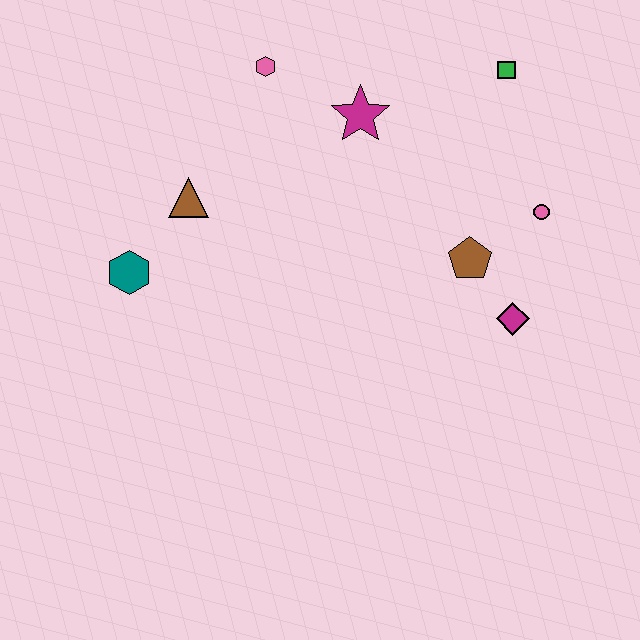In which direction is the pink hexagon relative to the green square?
The pink hexagon is to the left of the green square.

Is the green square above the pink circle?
Yes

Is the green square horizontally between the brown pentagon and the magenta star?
No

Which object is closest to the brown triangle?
The teal hexagon is closest to the brown triangle.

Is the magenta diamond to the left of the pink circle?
Yes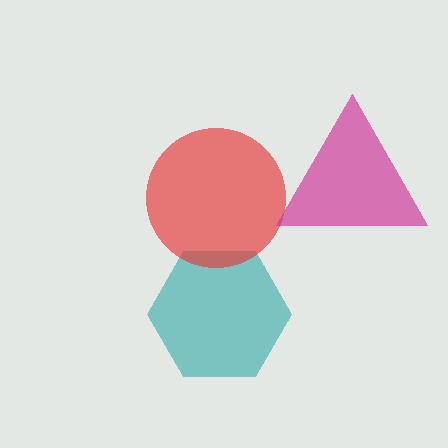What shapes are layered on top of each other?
The layered shapes are: a teal hexagon, a red circle, a magenta triangle.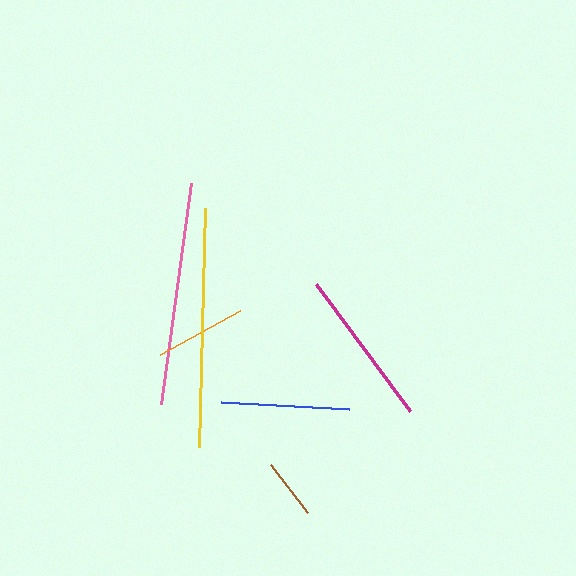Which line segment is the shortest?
The brown line is the shortest at approximately 60 pixels.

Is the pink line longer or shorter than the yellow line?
The yellow line is longer than the pink line.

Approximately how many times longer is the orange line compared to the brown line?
The orange line is approximately 1.5 times the length of the brown line.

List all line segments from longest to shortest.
From longest to shortest: yellow, pink, magenta, blue, orange, brown.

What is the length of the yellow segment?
The yellow segment is approximately 239 pixels long.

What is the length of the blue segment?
The blue segment is approximately 129 pixels long.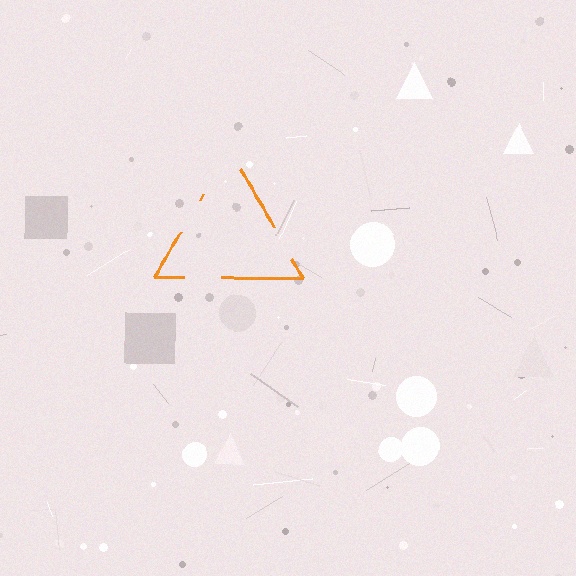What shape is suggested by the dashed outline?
The dashed outline suggests a triangle.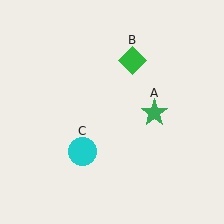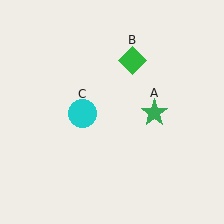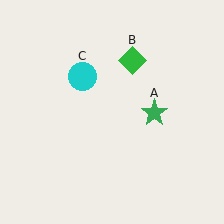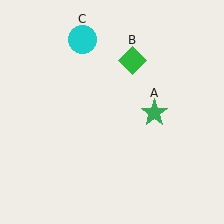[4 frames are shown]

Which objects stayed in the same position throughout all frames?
Green star (object A) and green diamond (object B) remained stationary.